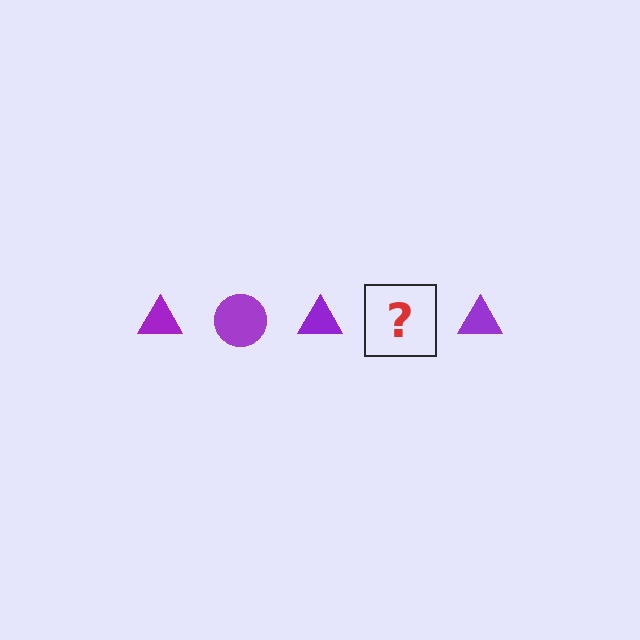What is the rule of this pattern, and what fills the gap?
The rule is that the pattern cycles through triangle, circle shapes in purple. The gap should be filled with a purple circle.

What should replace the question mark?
The question mark should be replaced with a purple circle.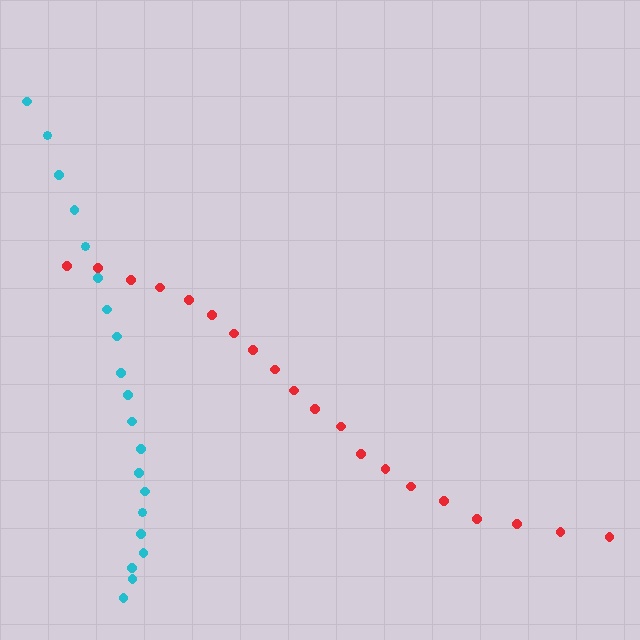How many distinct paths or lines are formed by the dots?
There are 2 distinct paths.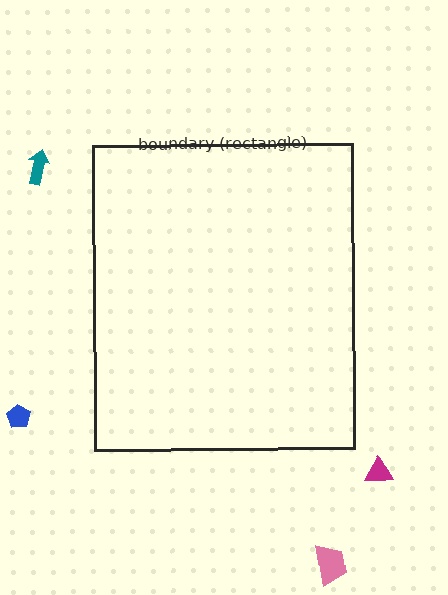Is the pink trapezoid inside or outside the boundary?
Outside.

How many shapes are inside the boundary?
0 inside, 4 outside.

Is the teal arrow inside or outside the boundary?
Outside.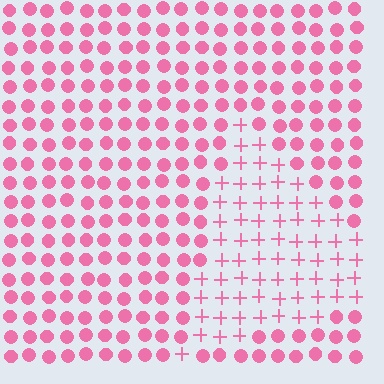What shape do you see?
I see a triangle.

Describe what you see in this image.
The image is filled with small pink elements arranged in a uniform grid. A triangle-shaped region contains plus signs, while the surrounding area contains circles. The boundary is defined purely by the change in element shape.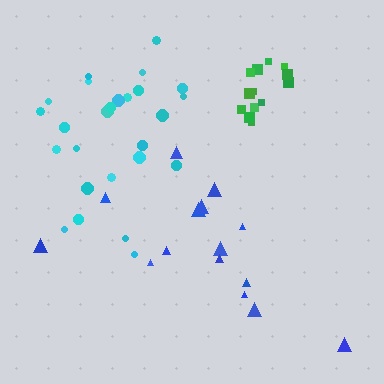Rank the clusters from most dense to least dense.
green, cyan, blue.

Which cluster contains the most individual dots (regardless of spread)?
Cyan (26).